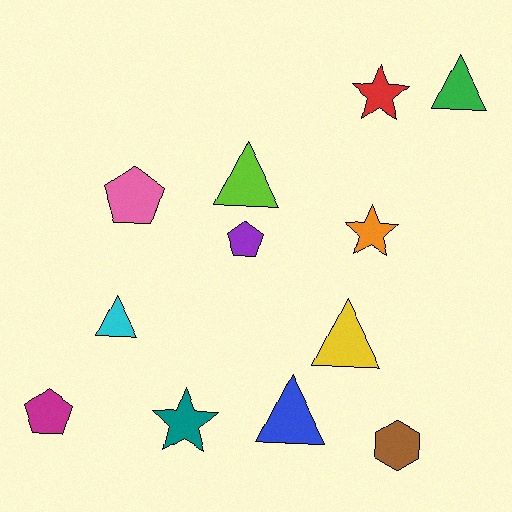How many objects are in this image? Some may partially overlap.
There are 12 objects.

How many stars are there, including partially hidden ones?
There are 3 stars.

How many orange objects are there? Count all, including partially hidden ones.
There is 1 orange object.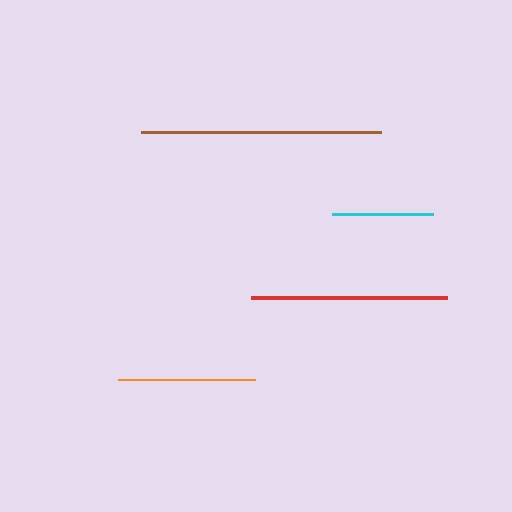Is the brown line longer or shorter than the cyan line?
The brown line is longer than the cyan line.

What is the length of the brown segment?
The brown segment is approximately 241 pixels long.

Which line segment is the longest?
The brown line is the longest at approximately 241 pixels.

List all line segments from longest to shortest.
From longest to shortest: brown, red, orange, cyan.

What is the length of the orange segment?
The orange segment is approximately 137 pixels long.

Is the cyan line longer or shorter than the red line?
The red line is longer than the cyan line.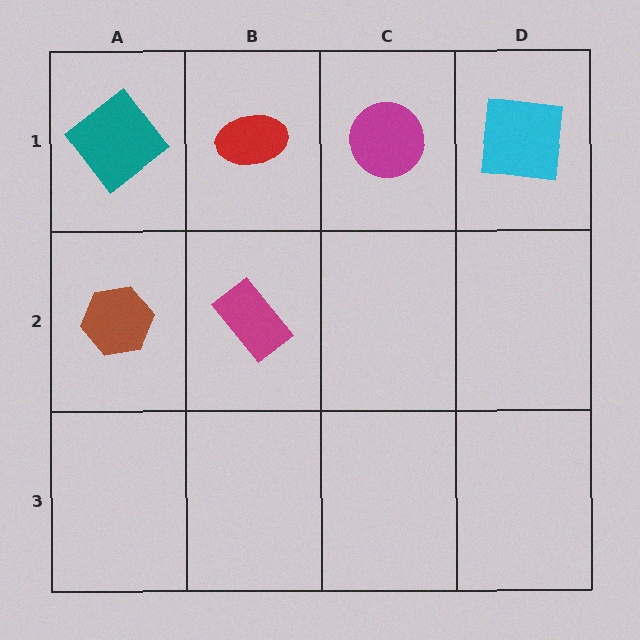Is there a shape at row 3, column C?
No, that cell is empty.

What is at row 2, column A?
A brown hexagon.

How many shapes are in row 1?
4 shapes.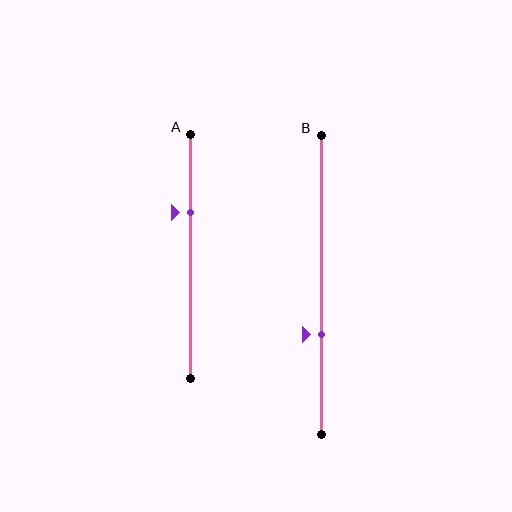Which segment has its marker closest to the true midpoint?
Segment B has its marker closest to the true midpoint.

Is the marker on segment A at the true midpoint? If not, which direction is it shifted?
No, the marker on segment A is shifted upward by about 18% of the segment length.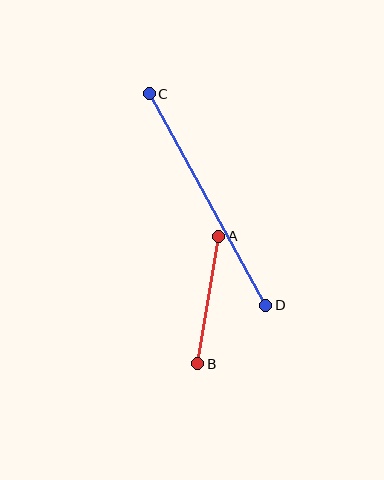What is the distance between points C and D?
The distance is approximately 242 pixels.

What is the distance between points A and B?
The distance is approximately 130 pixels.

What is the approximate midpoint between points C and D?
The midpoint is at approximately (207, 199) pixels.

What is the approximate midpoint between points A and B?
The midpoint is at approximately (208, 300) pixels.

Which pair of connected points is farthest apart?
Points C and D are farthest apart.